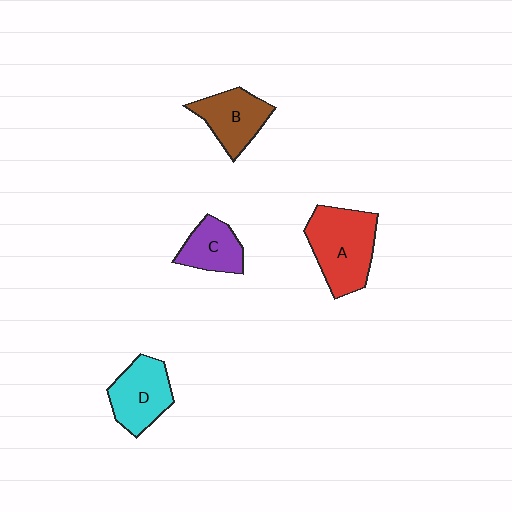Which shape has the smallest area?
Shape C (purple).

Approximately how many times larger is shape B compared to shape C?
Approximately 1.2 times.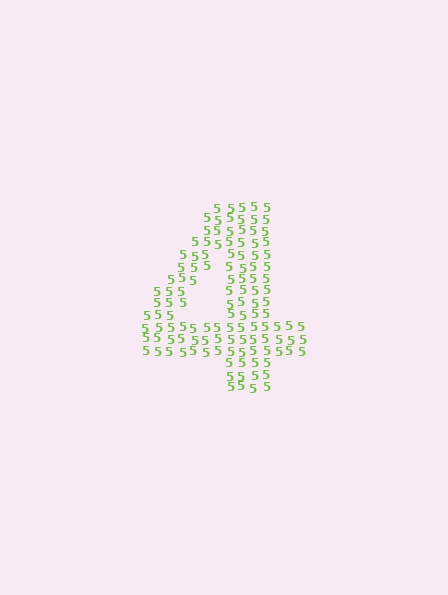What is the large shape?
The large shape is the digit 4.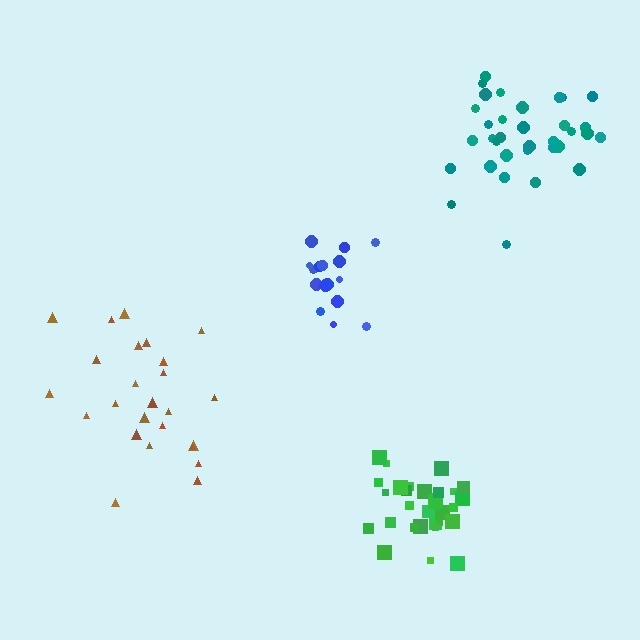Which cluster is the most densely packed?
Green.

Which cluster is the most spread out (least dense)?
Brown.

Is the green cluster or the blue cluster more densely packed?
Green.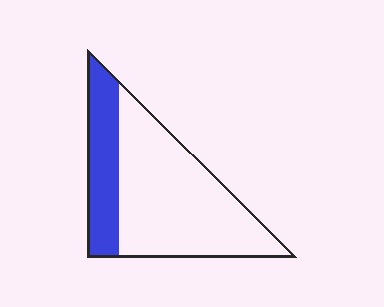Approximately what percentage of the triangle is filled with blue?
Approximately 30%.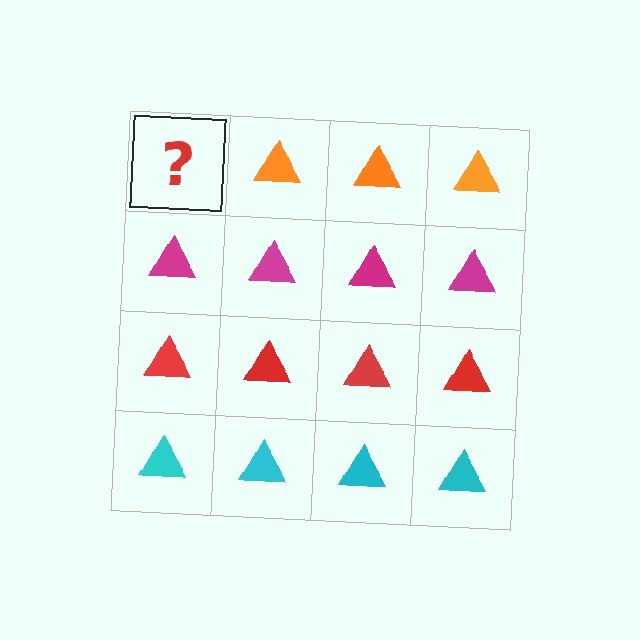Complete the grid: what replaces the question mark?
The question mark should be replaced with an orange triangle.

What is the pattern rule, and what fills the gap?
The rule is that each row has a consistent color. The gap should be filled with an orange triangle.